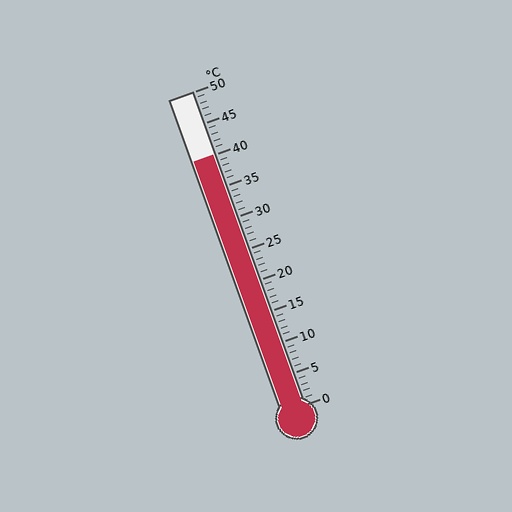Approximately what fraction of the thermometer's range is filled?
The thermometer is filled to approximately 80% of its range.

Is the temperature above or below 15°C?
The temperature is above 15°C.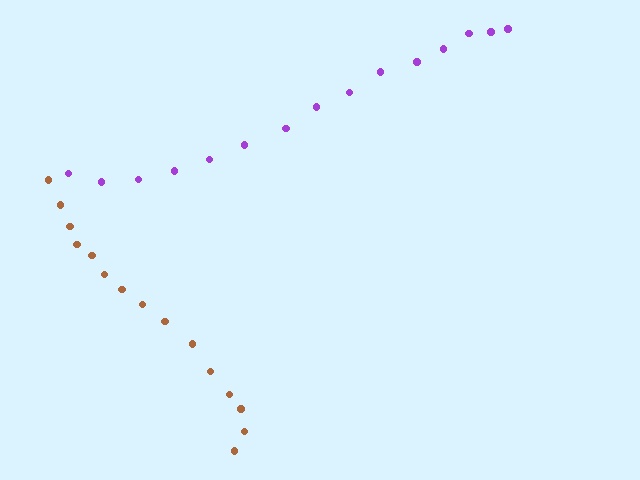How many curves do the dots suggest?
There are 2 distinct paths.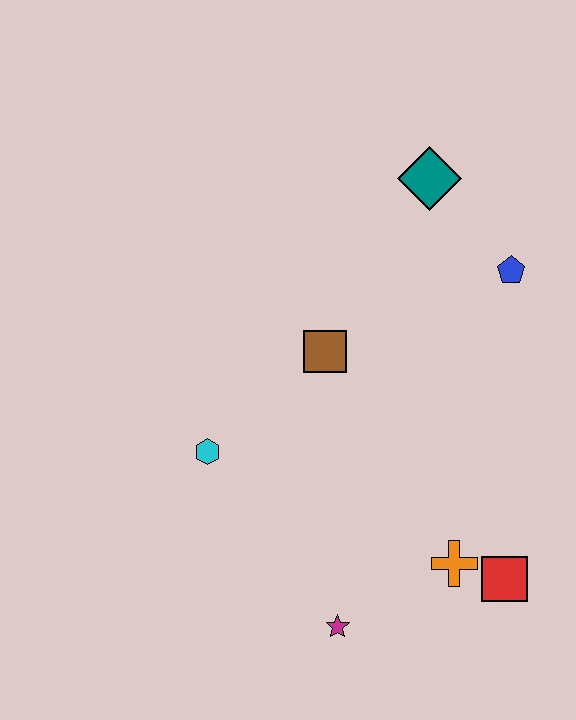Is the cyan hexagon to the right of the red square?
No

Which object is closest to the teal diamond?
The blue pentagon is closest to the teal diamond.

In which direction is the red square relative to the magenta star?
The red square is to the right of the magenta star.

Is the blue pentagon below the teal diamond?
Yes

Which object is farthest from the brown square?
The red square is farthest from the brown square.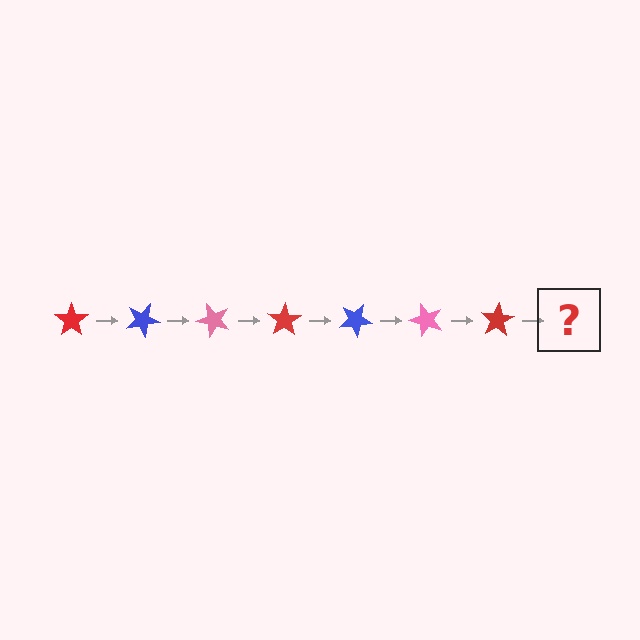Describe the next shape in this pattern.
It should be a blue star, rotated 175 degrees from the start.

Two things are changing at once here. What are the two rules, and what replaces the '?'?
The two rules are that it rotates 25 degrees each step and the color cycles through red, blue, and pink. The '?' should be a blue star, rotated 175 degrees from the start.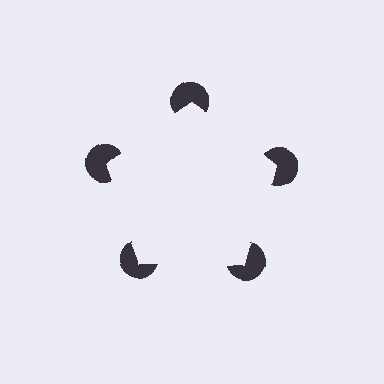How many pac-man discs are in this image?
There are 5 — one at each vertex of the illusory pentagon.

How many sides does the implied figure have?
5 sides.